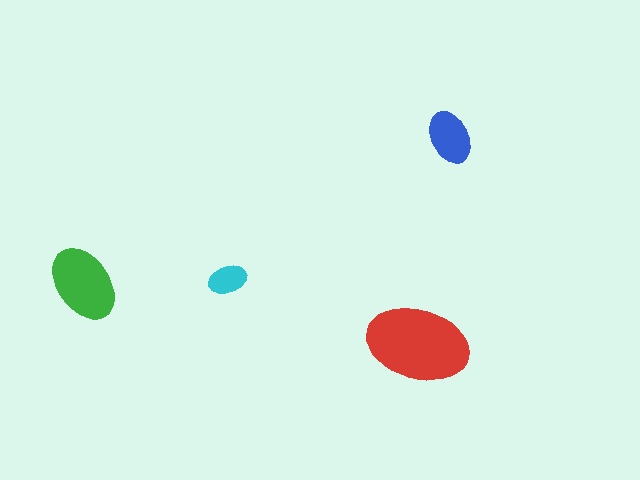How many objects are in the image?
There are 4 objects in the image.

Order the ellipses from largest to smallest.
the red one, the green one, the blue one, the cyan one.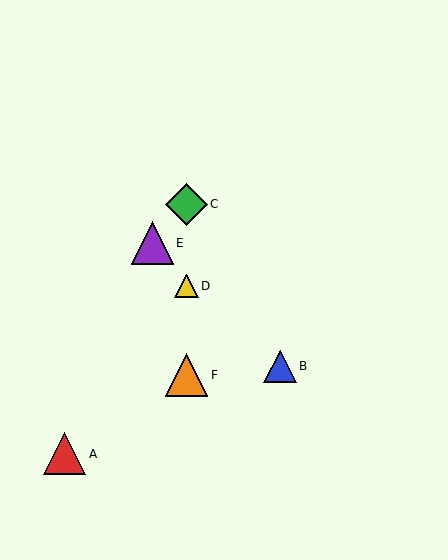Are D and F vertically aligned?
Yes, both are at x≈187.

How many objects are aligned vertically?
3 objects (C, D, F) are aligned vertically.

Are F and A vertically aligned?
No, F is at x≈187 and A is at x≈64.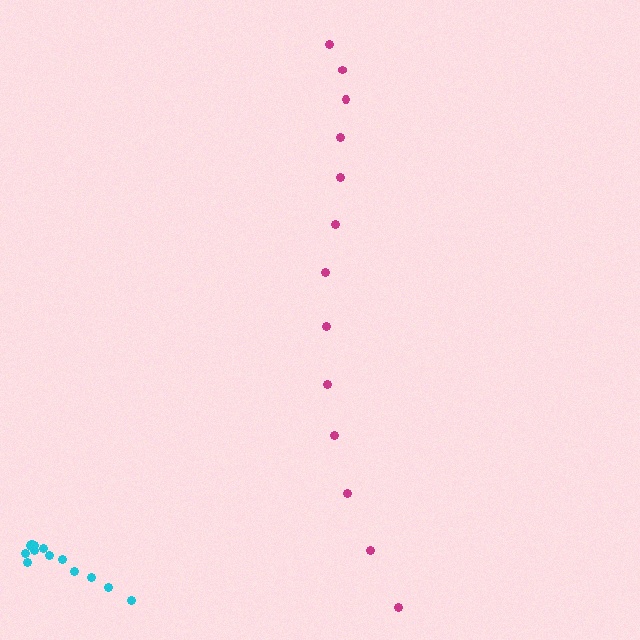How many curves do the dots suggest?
There are 2 distinct paths.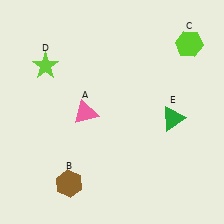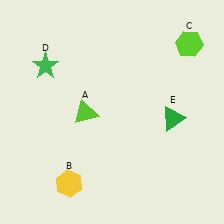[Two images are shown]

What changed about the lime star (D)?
In Image 1, D is lime. In Image 2, it changed to green.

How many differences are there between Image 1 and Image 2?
There are 3 differences between the two images.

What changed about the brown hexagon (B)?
In Image 1, B is brown. In Image 2, it changed to yellow.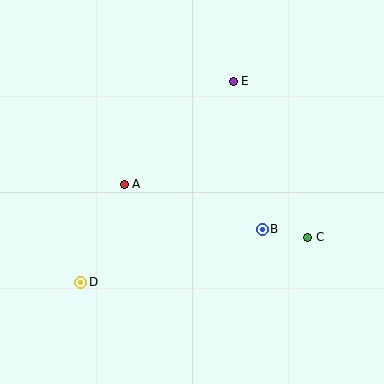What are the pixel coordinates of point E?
Point E is at (233, 81).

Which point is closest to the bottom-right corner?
Point C is closest to the bottom-right corner.